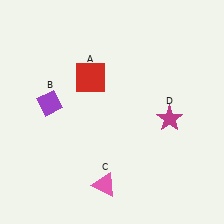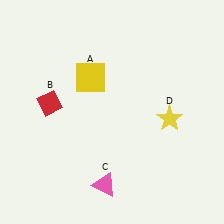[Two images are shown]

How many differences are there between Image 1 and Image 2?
There are 3 differences between the two images.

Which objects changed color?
A changed from red to yellow. B changed from purple to red. D changed from magenta to yellow.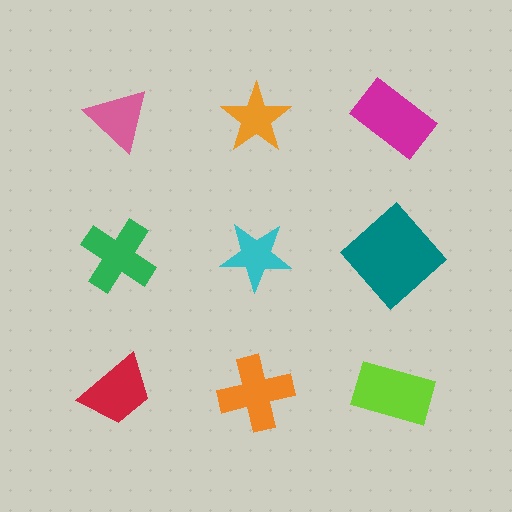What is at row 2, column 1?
A green cross.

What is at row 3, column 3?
A lime rectangle.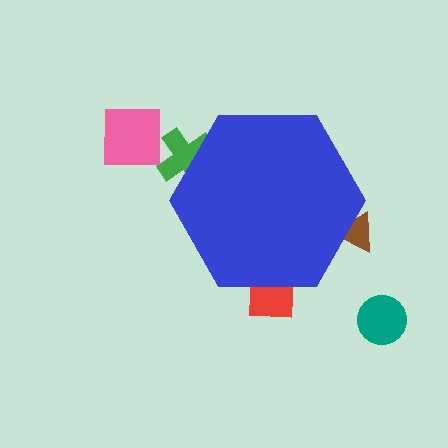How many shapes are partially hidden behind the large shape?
3 shapes are partially hidden.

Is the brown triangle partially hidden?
Yes, the brown triangle is partially hidden behind the blue hexagon.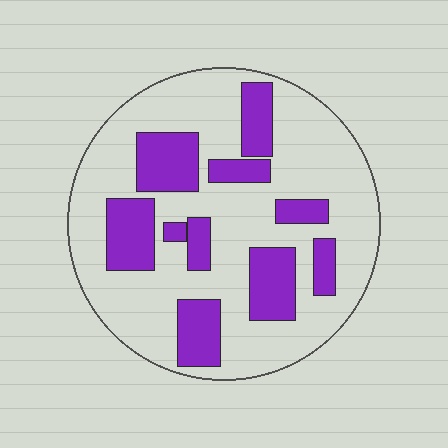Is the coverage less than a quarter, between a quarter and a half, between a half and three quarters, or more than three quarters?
Between a quarter and a half.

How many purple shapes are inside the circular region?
10.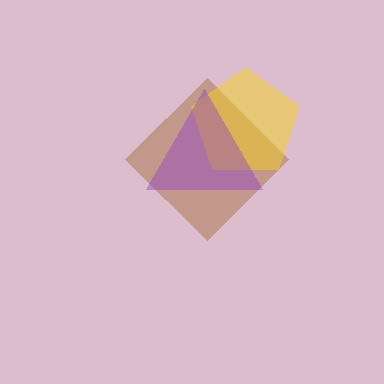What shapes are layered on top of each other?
The layered shapes are: a brown diamond, a yellow pentagon, a purple triangle.